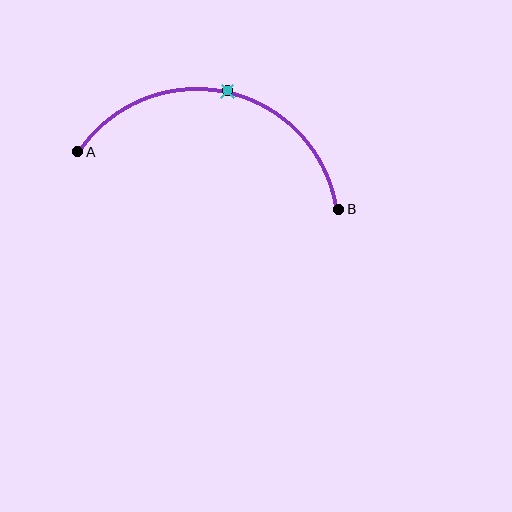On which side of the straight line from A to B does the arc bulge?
The arc bulges above the straight line connecting A and B.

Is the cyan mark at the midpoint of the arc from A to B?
Yes. The cyan mark lies on the arc at equal arc-length from both A and B — it is the arc midpoint.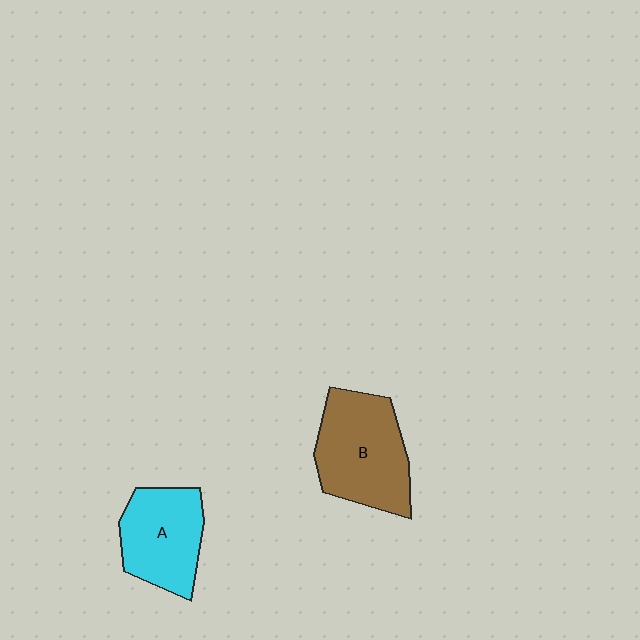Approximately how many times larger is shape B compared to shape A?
Approximately 1.2 times.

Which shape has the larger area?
Shape B (brown).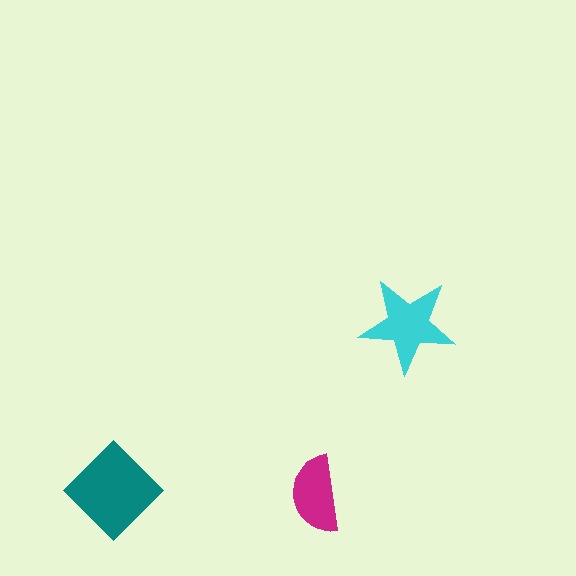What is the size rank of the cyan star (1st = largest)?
2nd.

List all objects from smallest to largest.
The magenta semicircle, the cyan star, the teal diamond.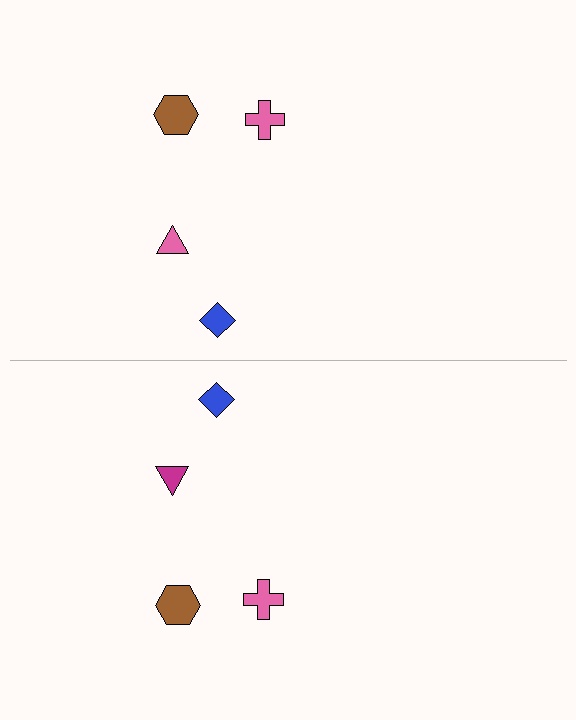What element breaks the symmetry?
The magenta triangle on the bottom side breaks the symmetry — its mirror counterpart is pink.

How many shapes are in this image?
There are 8 shapes in this image.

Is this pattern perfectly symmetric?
No, the pattern is not perfectly symmetric. The magenta triangle on the bottom side breaks the symmetry — its mirror counterpart is pink.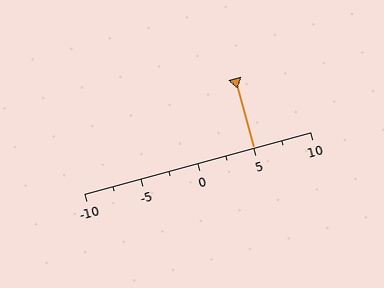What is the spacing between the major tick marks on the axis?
The major ticks are spaced 5 apart.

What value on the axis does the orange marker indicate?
The marker indicates approximately 5.